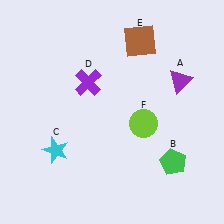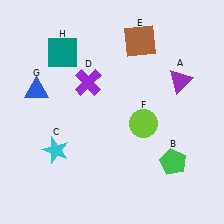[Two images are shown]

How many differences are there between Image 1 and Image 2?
There are 2 differences between the two images.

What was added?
A blue triangle (G), a teal square (H) were added in Image 2.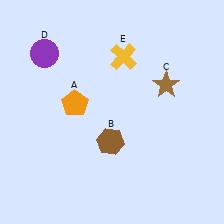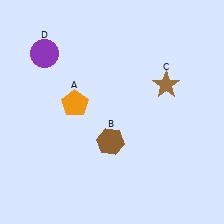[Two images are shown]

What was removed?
The yellow cross (E) was removed in Image 2.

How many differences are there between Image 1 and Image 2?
There is 1 difference between the two images.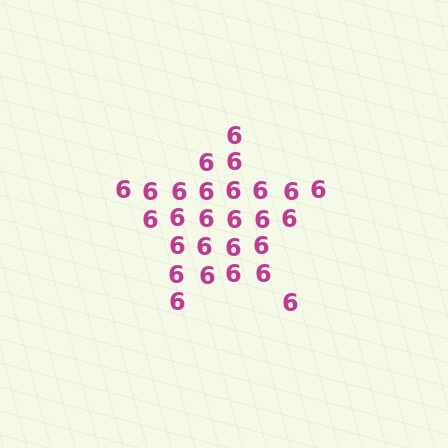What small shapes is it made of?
It is made of small digit 6's.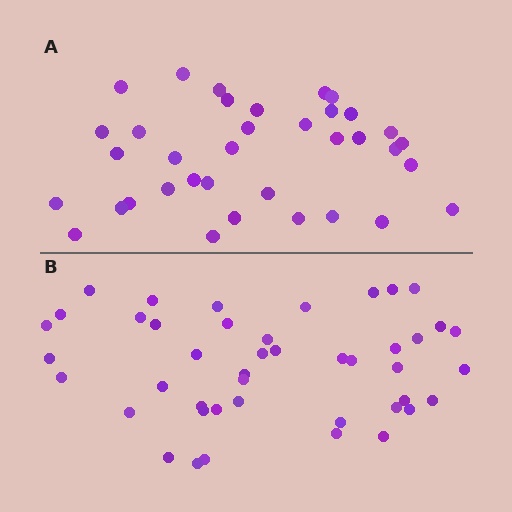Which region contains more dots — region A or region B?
Region B (the bottom region) has more dots.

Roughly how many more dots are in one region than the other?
Region B has roughly 8 or so more dots than region A.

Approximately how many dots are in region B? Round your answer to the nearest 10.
About 40 dots. (The exact count is 44, which rounds to 40.)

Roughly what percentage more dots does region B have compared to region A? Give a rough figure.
About 20% more.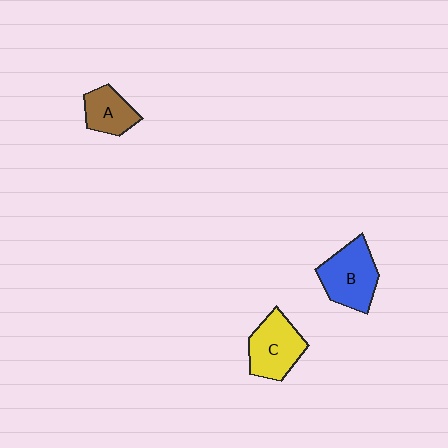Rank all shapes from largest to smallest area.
From largest to smallest: B (blue), C (yellow), A (brown).